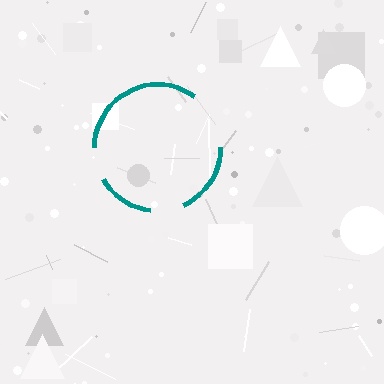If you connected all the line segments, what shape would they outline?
They would outline a circle.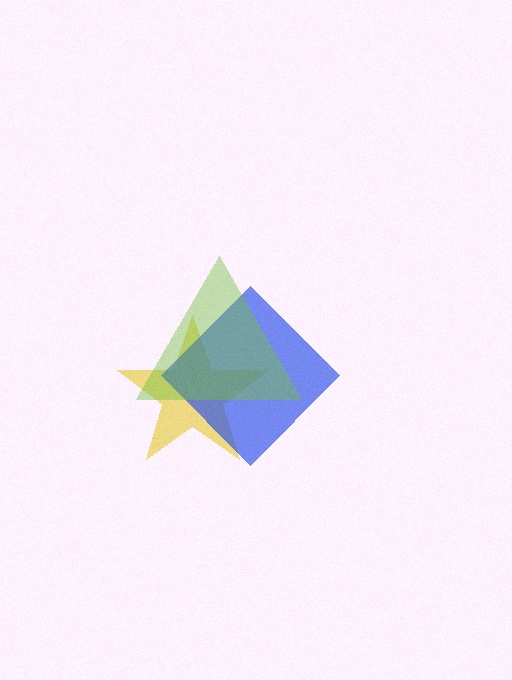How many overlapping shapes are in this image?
There are 3 overlapping shapes in the image.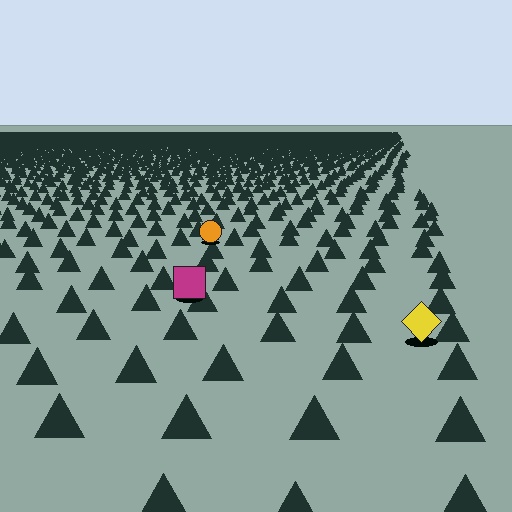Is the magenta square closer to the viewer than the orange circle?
Yes. The magenta square is closer — you can tell from the texture gradient: the ground texture is coarser near it.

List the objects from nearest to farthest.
From nearest to farthest: the yellow diamond, the magenta square, the orange circle.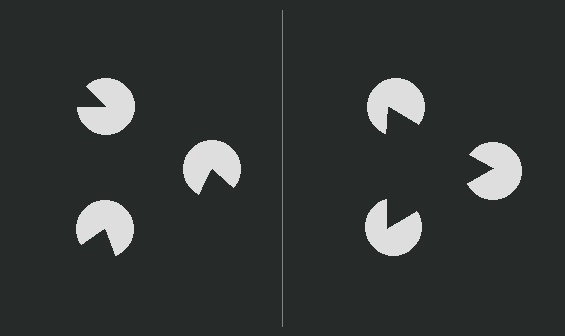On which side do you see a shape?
An illusory triangle appears on the right side. On the left side the wedge cuts are rotated, so no coherent shape forms.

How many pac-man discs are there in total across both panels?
6 — 3 on each side.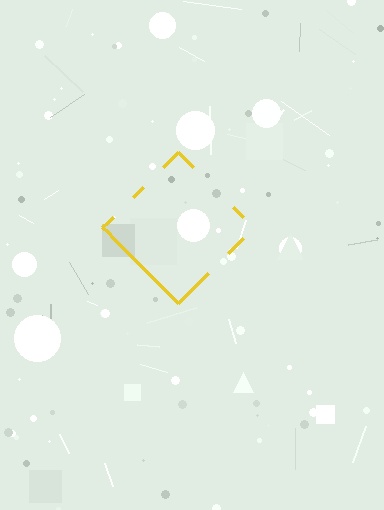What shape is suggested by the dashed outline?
The dashed outline suggests a diamond.